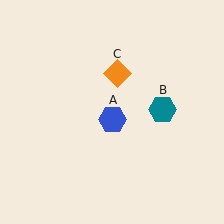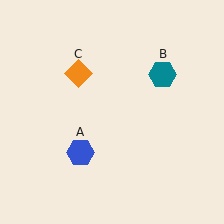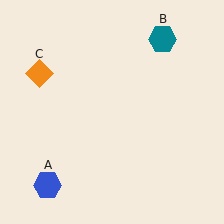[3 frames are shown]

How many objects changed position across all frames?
3 objects changed position: blue hexagon (object A), teal hexagon (object B), orange diamond (object C).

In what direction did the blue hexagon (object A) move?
The blue hexagon (object A) moved down and to the left.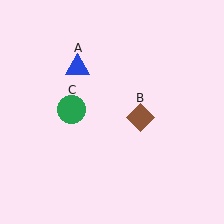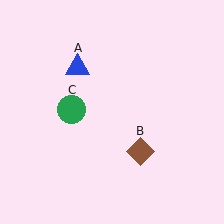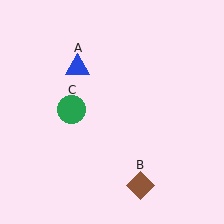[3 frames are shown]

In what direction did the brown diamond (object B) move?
The brown diamond (object B) moved down.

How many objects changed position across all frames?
1 object changed position: brown diamond (object B).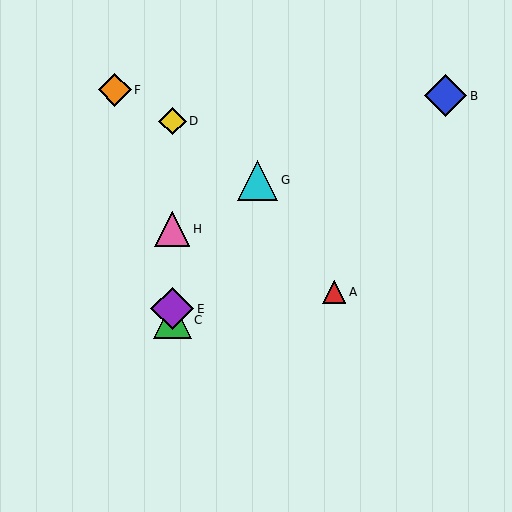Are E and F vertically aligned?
No, E is at x≈172 and F is at x≈115.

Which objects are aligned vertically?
Objects C, D, E, H are aligned vertically.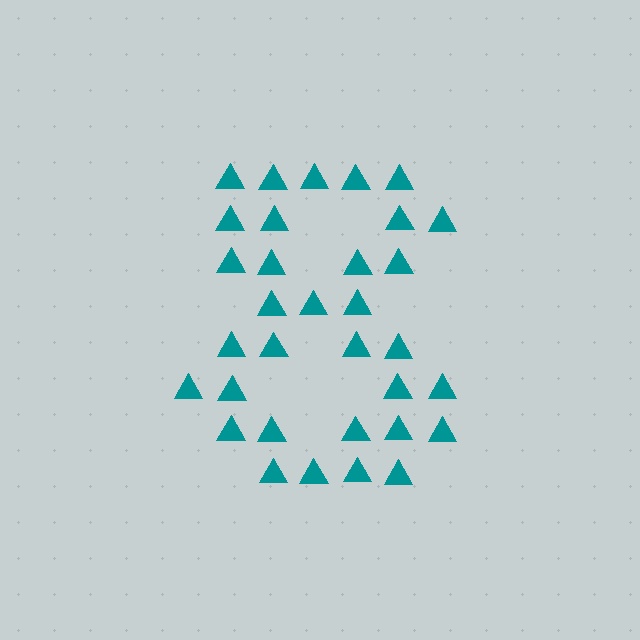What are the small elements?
The small elements are triangles.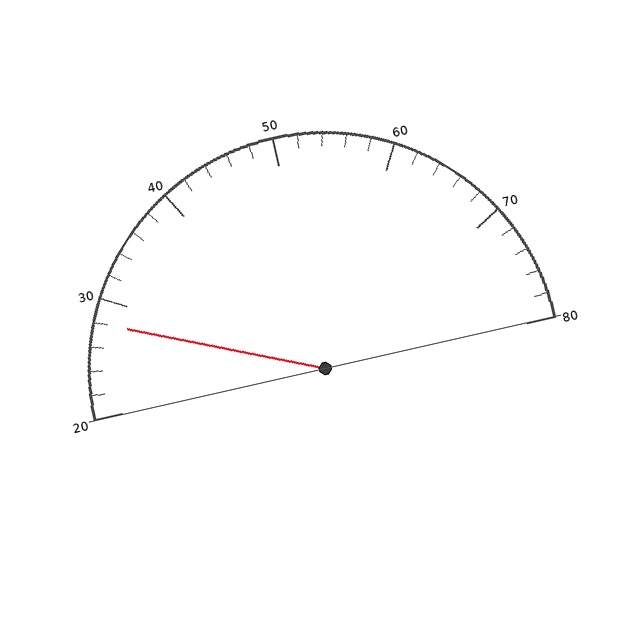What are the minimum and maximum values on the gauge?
The gauge ranges from 20 to 80.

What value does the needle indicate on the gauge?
The needle indicates approximately 28.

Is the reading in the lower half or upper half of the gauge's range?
The reading is in the lower half of the range (20 to 80).